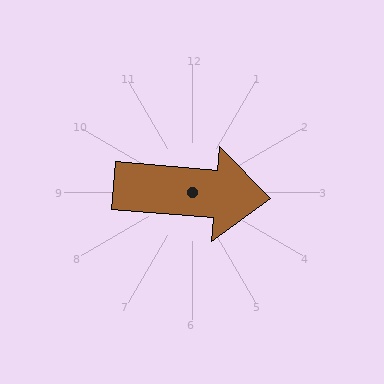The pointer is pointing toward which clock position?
Roughly 3 o'clock.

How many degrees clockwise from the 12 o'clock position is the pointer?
Approximately 95 degrees.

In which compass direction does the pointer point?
East.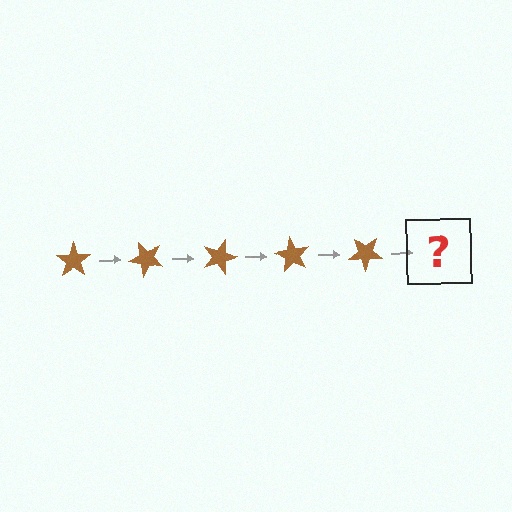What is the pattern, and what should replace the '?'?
The pattern is that the star rotates 45 degrees each step. The '?' should be a brown star rotated 225 degrees.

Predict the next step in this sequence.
The next step is a brown star rotated 225 degrees.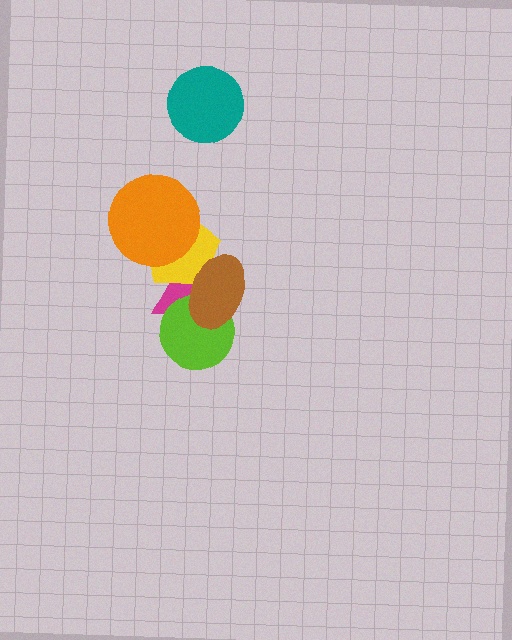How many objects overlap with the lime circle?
2 objects overlap with the lime circle.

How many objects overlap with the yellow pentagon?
3 objects overlap with the yellow pentagon.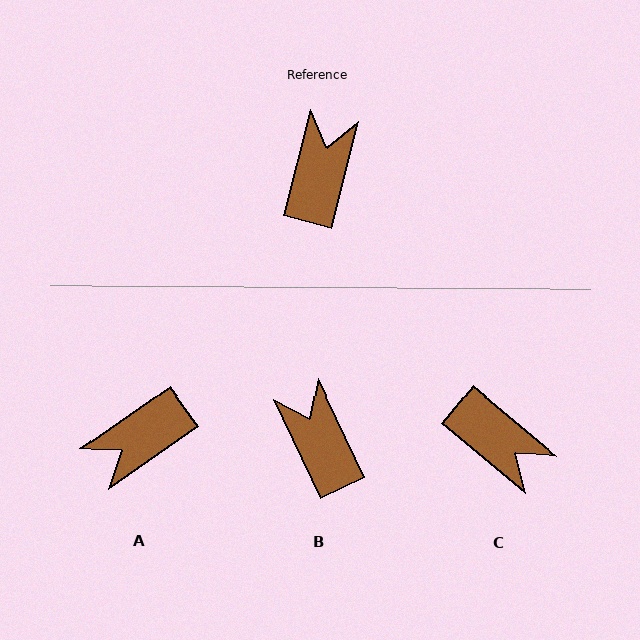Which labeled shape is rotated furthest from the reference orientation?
A, about 140 degrees away.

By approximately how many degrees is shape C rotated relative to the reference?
Approximately 115 degrees clockwise.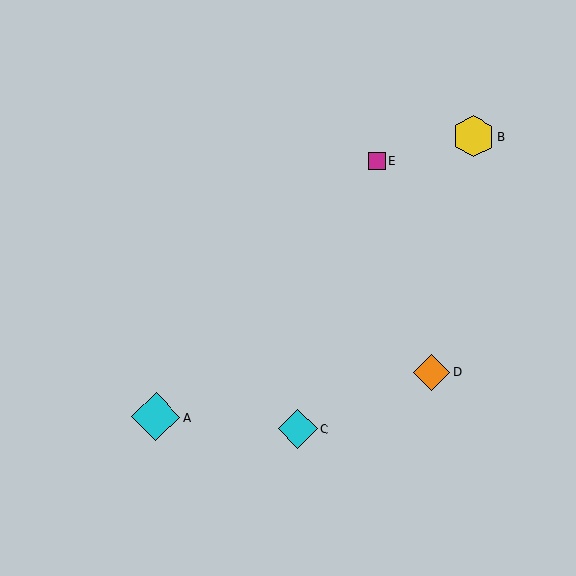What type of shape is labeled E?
Shape E is a magenta square.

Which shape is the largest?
The cyan diamond (labeled A) is the largest.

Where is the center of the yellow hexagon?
The center of the yellow hexagon is at (474, 136).